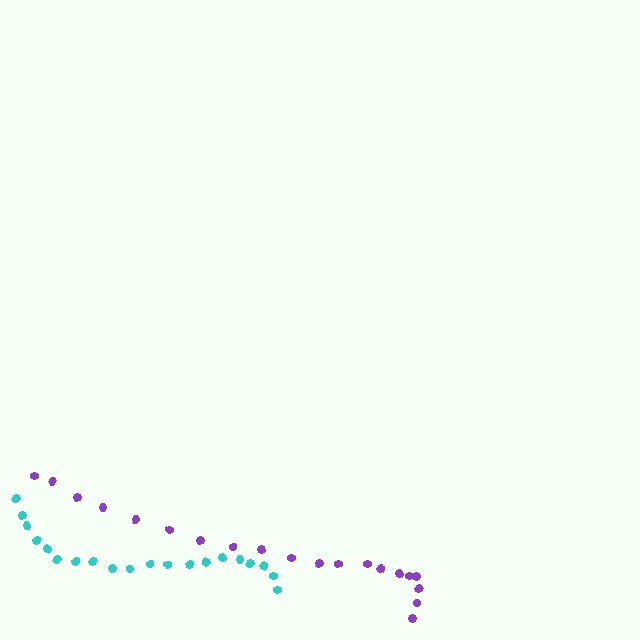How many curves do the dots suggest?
There are 2 distinct paths.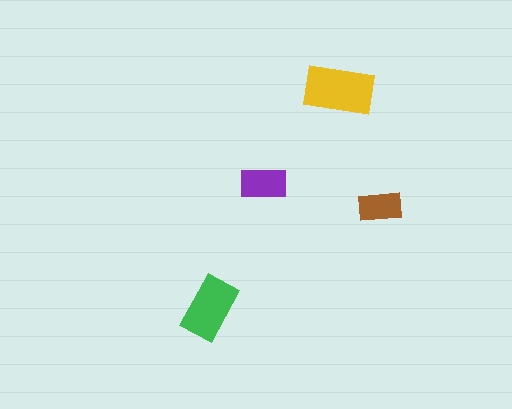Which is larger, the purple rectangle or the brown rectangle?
The purple one.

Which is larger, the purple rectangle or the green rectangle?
The green one.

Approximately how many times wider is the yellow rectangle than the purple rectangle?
About 1.5 times wider.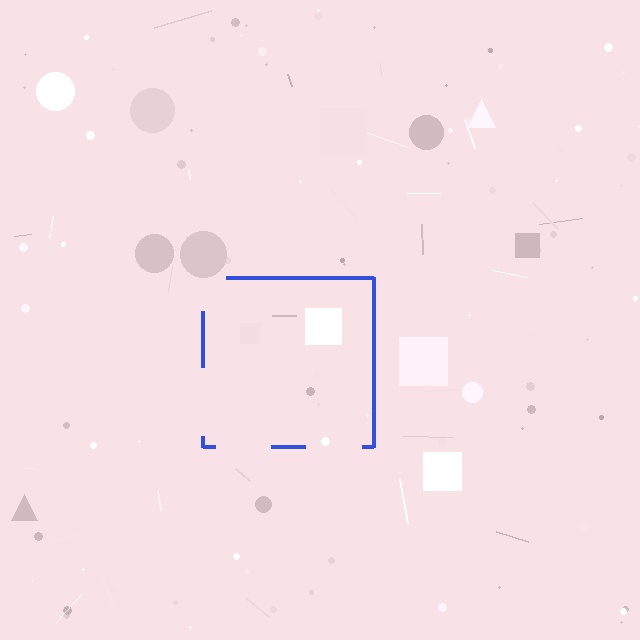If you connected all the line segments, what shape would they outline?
They would outline a square.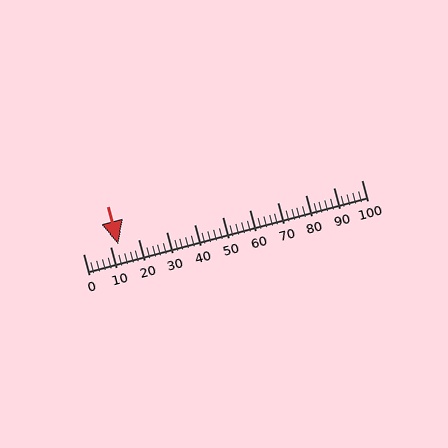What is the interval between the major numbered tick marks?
The major tick marks are spaced 10 units apart.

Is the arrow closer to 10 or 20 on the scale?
The arrow is closer to 10.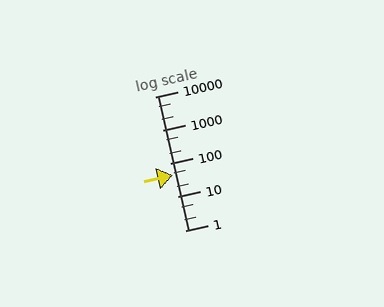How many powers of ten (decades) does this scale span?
The scale spans 4 decades, from 1 to 10000.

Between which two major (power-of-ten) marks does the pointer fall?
The pointer is between 10 and 100.